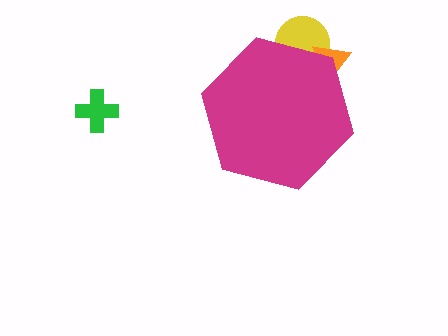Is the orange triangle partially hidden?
Yes, the orange triangle is partially hidden behind the magenta hexagon.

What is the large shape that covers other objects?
A magenta hexagon.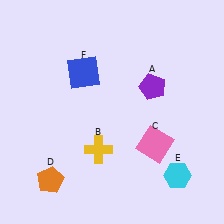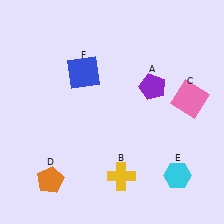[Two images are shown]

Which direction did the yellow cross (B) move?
The yellow cross (B) moved down.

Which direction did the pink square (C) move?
The pink square (C) moved up.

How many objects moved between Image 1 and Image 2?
2 objects moved between the two images.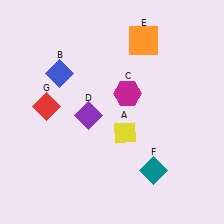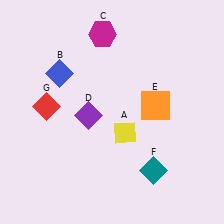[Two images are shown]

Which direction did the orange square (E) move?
The orange square (E) moved down.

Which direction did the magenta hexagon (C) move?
The magenta hexagon (C) moved up.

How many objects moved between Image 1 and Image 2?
2 objects moved between the two images.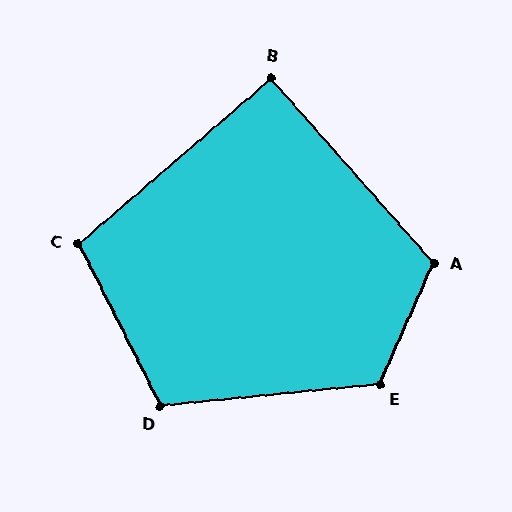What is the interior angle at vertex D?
Approximately 111 degrees (obtuse).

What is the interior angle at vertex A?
Approximately 114 degrees (obtuse).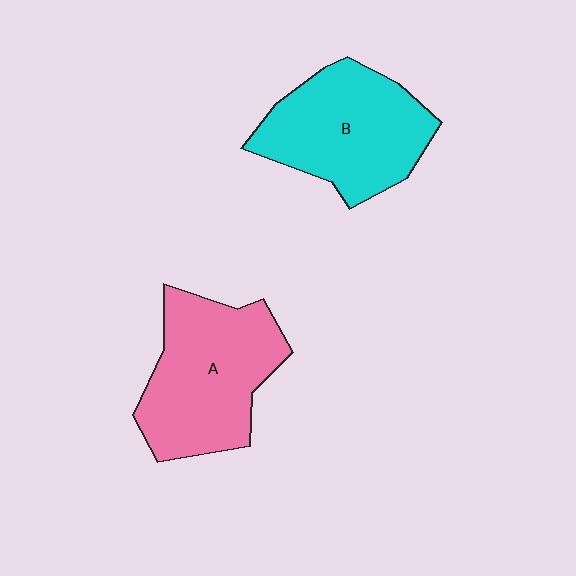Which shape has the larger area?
Shape A (pink).